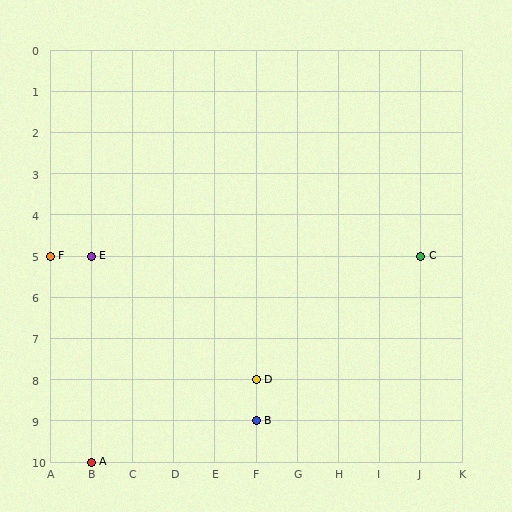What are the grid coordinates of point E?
Point E is at grid coordinates (B, 5).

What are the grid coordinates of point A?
Point A is at grid coordinates (B, 10).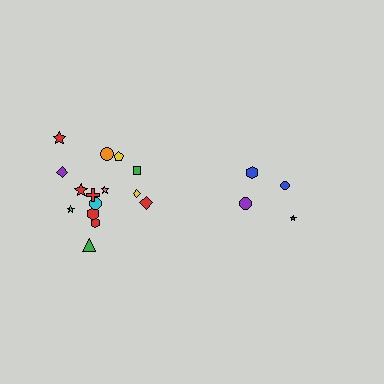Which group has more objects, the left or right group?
The left group.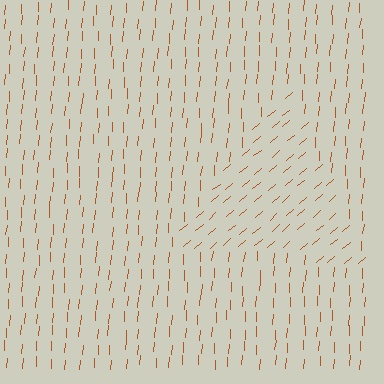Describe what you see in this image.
The image is filled with small brown line segments. A triangle region in the image has lines oriented differently from the surrounding lines, creating a visible texture boundary.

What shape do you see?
I see a triangle.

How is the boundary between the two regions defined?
The boundary is defined purely by a change in line orientation (approximately 45 degrees difference). All lines are the same color and thickness.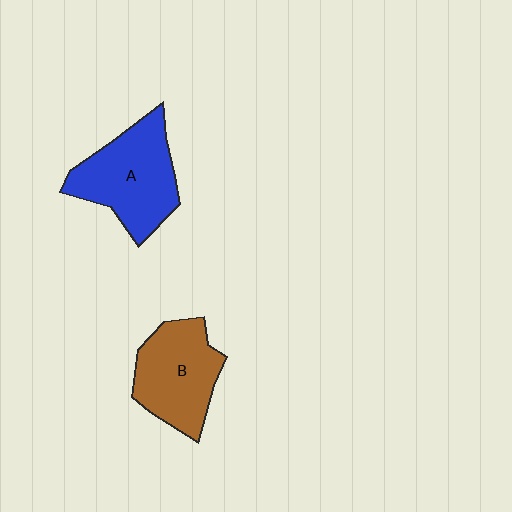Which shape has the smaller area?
Shape B (brown).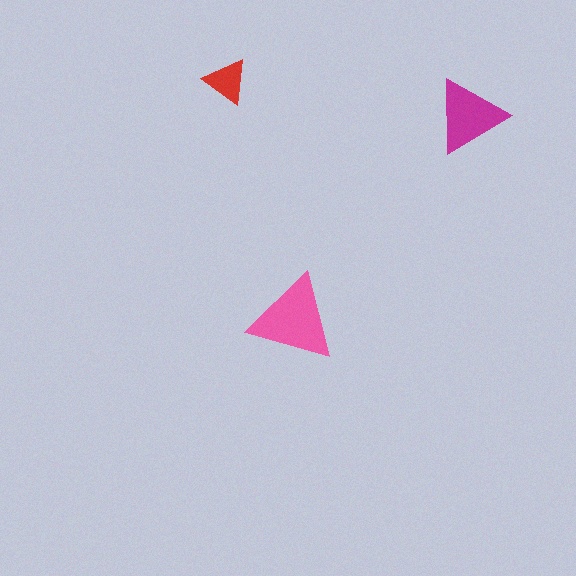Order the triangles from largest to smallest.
the pink one, the magenta one, the red one.